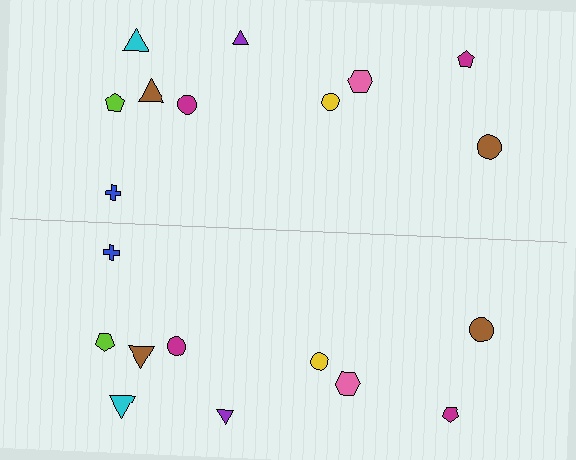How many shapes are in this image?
There are 20 shapes in this image.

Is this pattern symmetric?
Yes, this pattern has bilateral (reflection) symmetry.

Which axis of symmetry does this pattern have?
The pattern has a horizontal axis of symmetry running through the center of the image.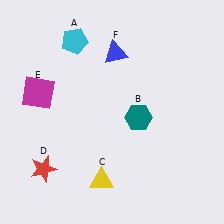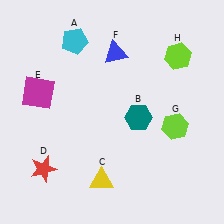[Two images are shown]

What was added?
A lime hexagon (G), a lime hexagon (H) were added in Image 2.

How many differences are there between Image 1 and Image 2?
There are 2 differences between the two images.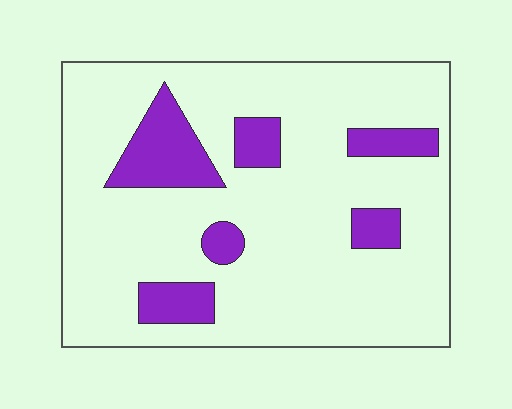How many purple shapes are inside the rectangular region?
6.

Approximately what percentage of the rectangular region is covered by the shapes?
Approximately 15%.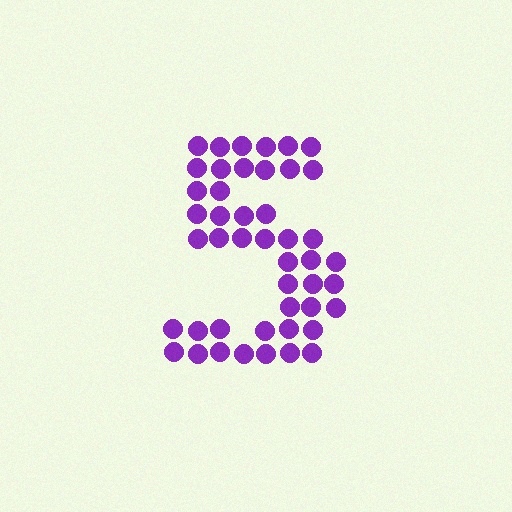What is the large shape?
The large shape is the digit 5.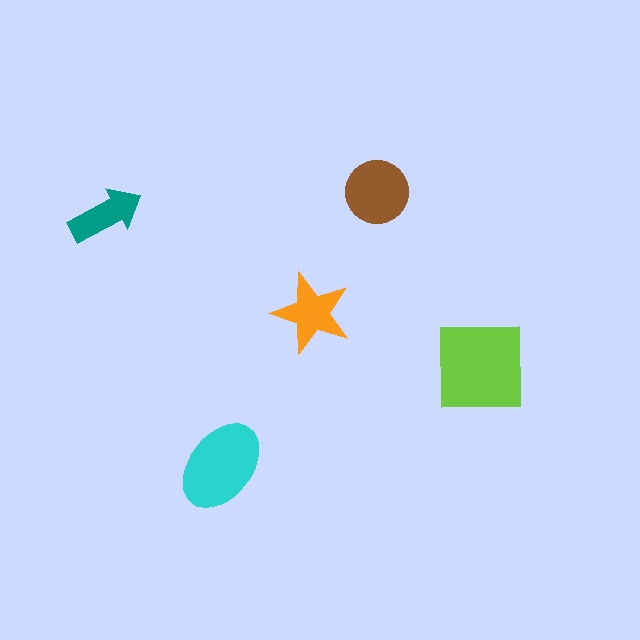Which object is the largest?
The lime square.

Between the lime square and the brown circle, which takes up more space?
The lime square.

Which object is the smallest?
The teal arrow.